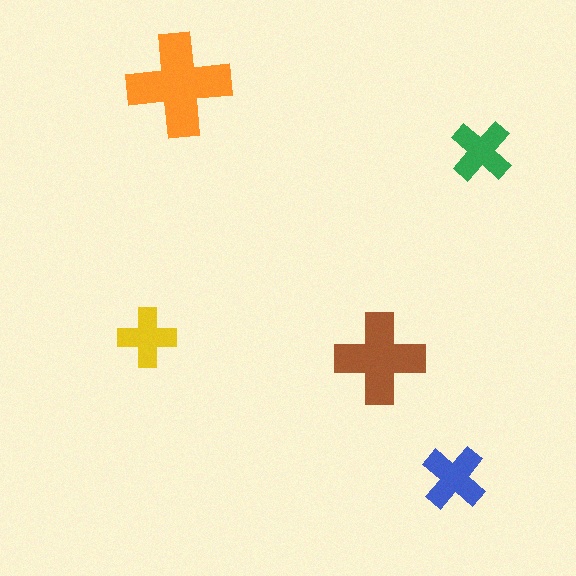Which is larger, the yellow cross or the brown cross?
The brown one.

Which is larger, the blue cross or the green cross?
The blue one.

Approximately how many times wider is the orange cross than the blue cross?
About 1.5 times wider.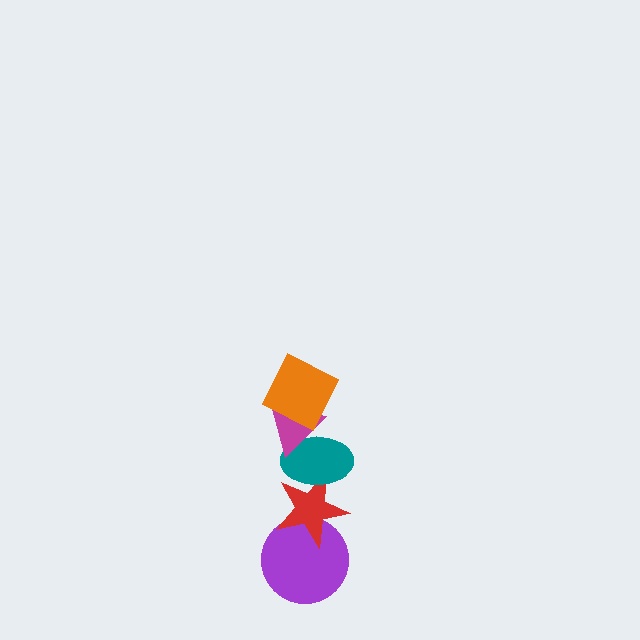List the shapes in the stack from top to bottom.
From top to bottom: the orange square, the magenta triangle, the teal ellipse, the red star, the purple circle.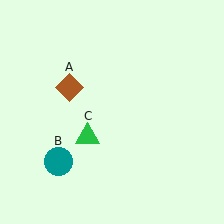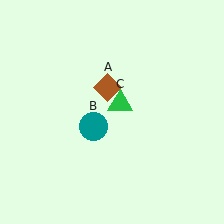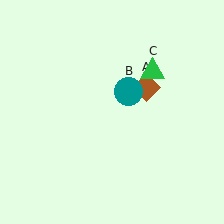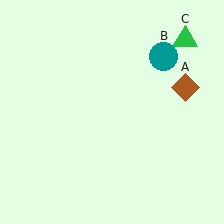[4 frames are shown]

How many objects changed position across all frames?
3 objects changed position: brown diamond (object A), teal circle (object B), green triangle (object C).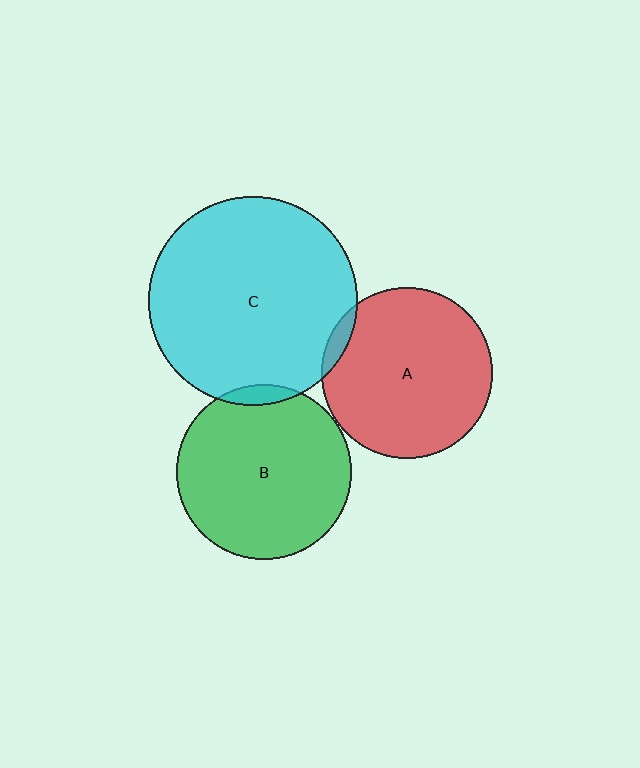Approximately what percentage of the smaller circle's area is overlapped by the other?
Approximately 5%.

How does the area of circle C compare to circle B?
Approximately 1.4 times.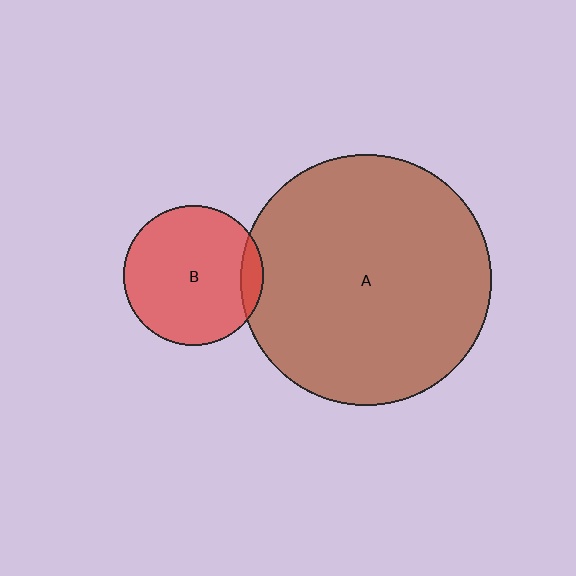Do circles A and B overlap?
Yes.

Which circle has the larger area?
Circle A (brown).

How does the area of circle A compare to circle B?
Approximately 3.2 times.